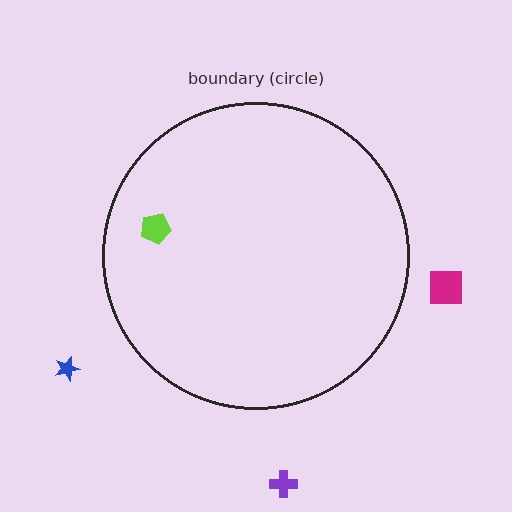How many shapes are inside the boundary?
1 inside, 3 outside.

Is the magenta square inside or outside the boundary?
Outside.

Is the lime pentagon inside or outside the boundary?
Inside.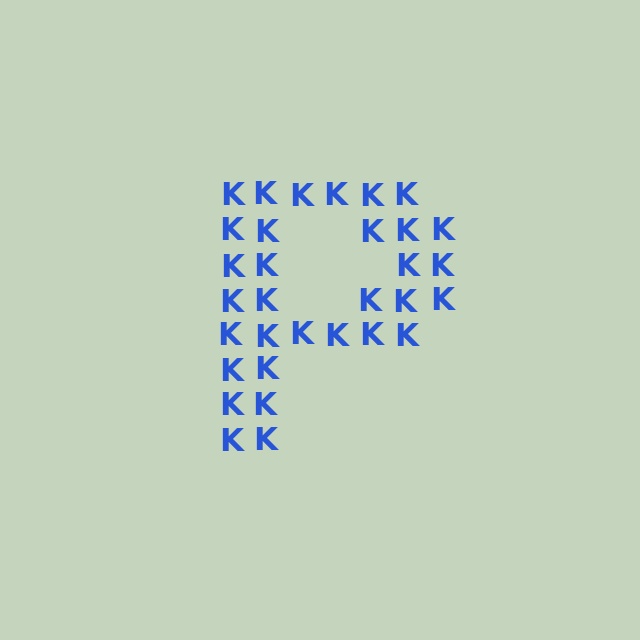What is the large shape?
The large shape is the letter P.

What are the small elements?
The small elements are letter K's.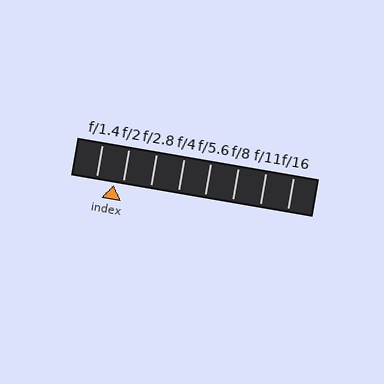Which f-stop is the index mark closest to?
The index mark is closest to f/2.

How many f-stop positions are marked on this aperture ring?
There are 8 f-stop positions marked.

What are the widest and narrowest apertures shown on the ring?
The widest aperture shown is f/1.4 and the narrowest is f/16.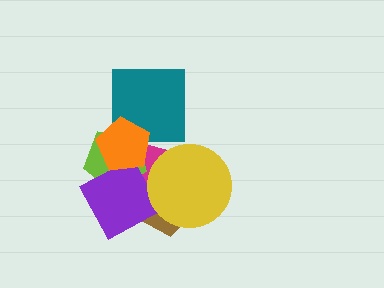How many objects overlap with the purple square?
3 objects overlap with the purple square.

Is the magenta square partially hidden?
Yes, it is partially covered by another shape.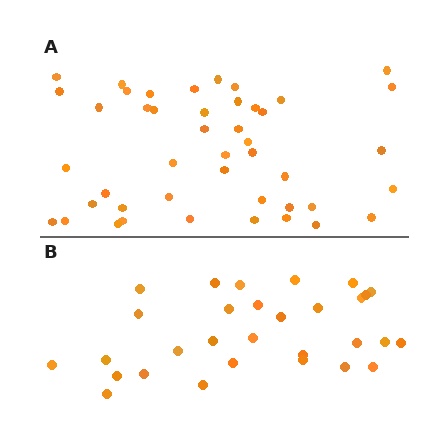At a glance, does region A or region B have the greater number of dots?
Region A (the top region) has more dots.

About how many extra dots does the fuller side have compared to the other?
Region A has approximately 15 more dots than region B.